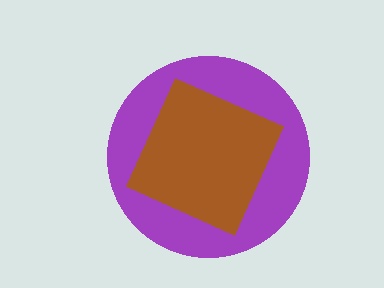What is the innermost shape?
The brown square.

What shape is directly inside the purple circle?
The brown square.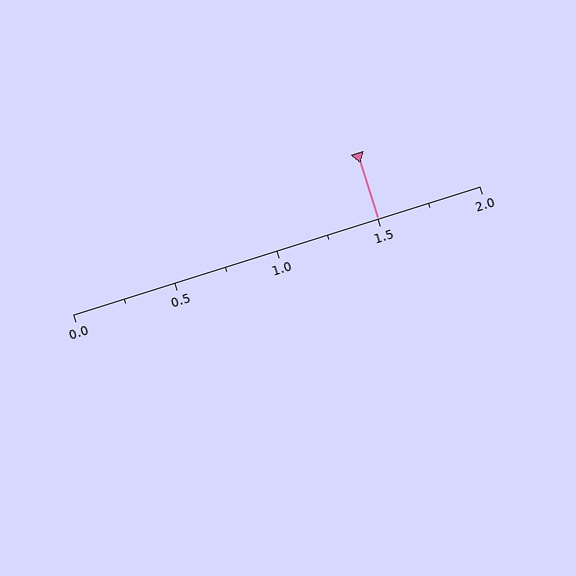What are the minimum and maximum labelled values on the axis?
The axis runs from 0.0 to 2.0.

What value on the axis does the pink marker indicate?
The marker indicates approximately 1.5.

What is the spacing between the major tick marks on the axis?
The major ticks are spaced 0.5 apart.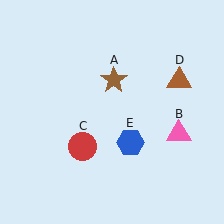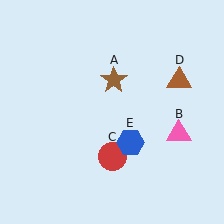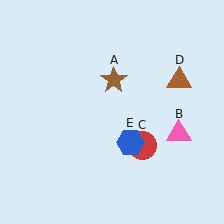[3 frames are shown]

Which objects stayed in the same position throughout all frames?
Brown star (object A) and pink triangle (object B) and brown triangle (object D) and blue hexagon (object E) remained stationary.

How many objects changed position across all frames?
1 object changed position: red circle (object C).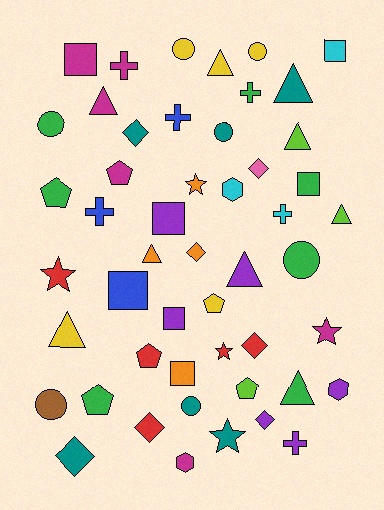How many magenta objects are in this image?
There are 6 magenta objects.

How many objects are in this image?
There are 50 objects.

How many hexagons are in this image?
There are 3 hexagons.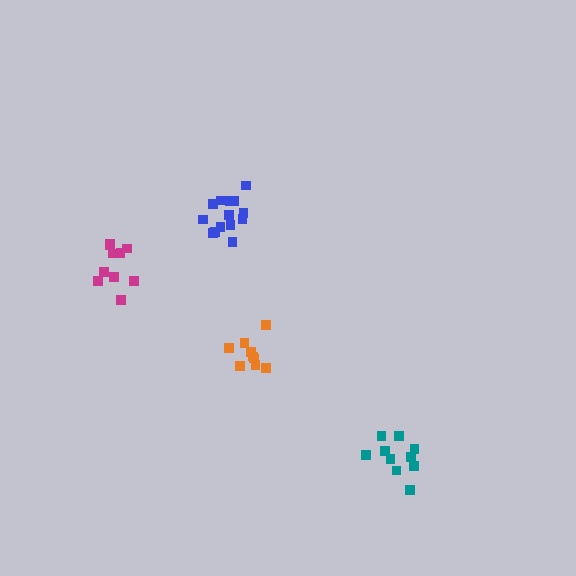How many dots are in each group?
Group 1: 14 dots, Group 2: 10 dots, Group 3: 9 dots, Group 4: 10 dots (43 total).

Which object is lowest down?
The teal cluster is bottommost.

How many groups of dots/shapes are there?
There are 4 groups.